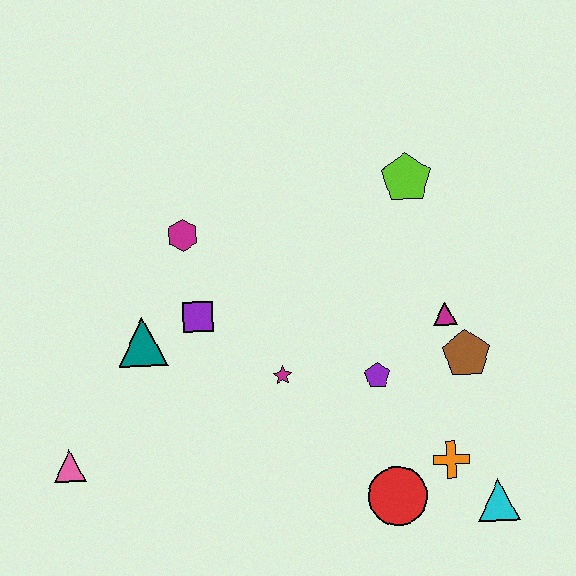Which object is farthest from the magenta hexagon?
The cyan triangle is farthest from the magenta hexagon.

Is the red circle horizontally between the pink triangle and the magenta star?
No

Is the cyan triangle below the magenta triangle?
Yes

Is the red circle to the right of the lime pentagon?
No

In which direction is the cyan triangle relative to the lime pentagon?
The cyan triangle is below the lime pentagon.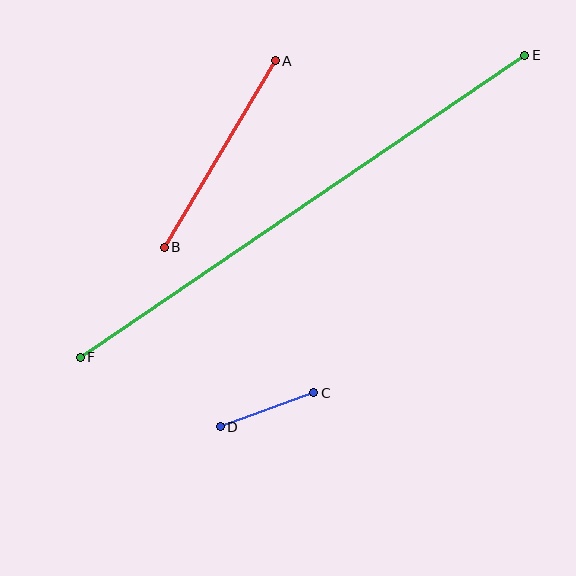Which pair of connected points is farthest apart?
Points E and F are farthest apart.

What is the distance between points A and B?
The distance is approximately 217 pixels.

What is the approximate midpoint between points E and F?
The midpoint is at approximately (303, 206) pixels.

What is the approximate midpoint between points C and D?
The midpoint is at approximately (267, 410) pixels.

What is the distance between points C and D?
The distance is approximately 100 pixels.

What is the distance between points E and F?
The distance is approximately 537 pixels.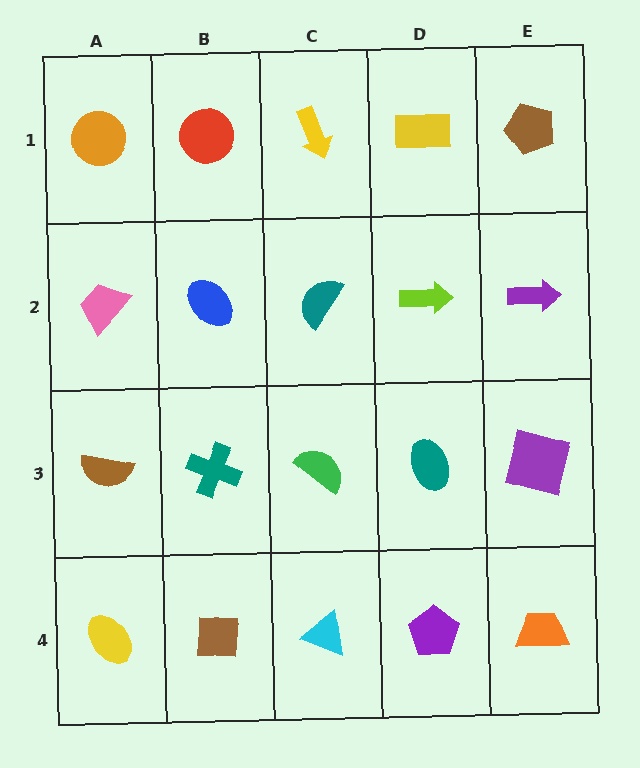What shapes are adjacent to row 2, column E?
A brown pentagon (row 1, column E), a purple square (row 3, column E), a lime arrow (row 2, column D).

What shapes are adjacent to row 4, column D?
A teal ellipse (row 3, column D), a cyan triangle (row 4, column C), an orange trapezoid (row 4, column E).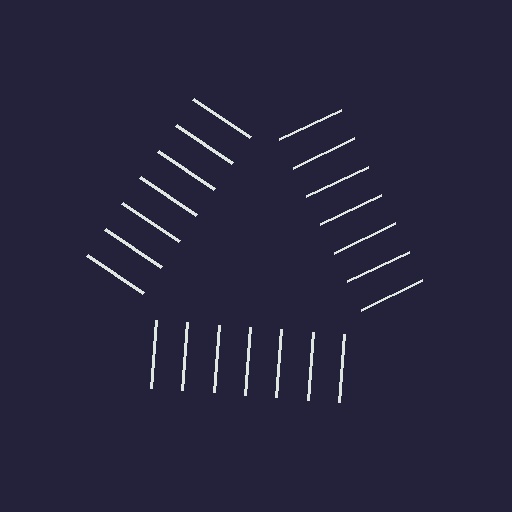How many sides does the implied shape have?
3 sides — the line-ends trace a triangle.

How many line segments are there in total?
21 — 7 along each of the 3 edges.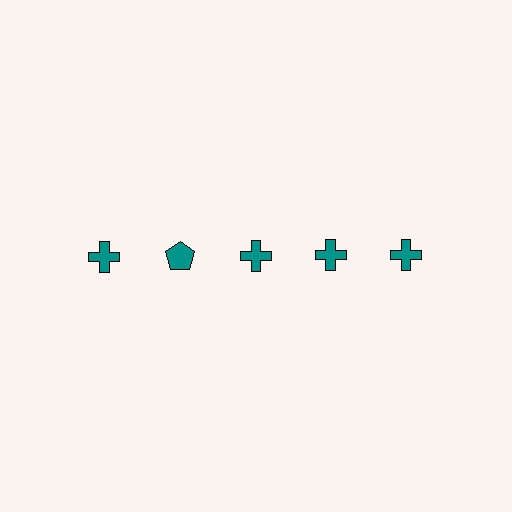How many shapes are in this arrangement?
There are 5 shapes arranged in a grid pattern.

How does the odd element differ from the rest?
It has a different shape: pentagon instead of cross.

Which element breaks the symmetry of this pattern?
The teal pentagon in the top row, second from left column breaks the symmetry. All other shapes are teal crosses.